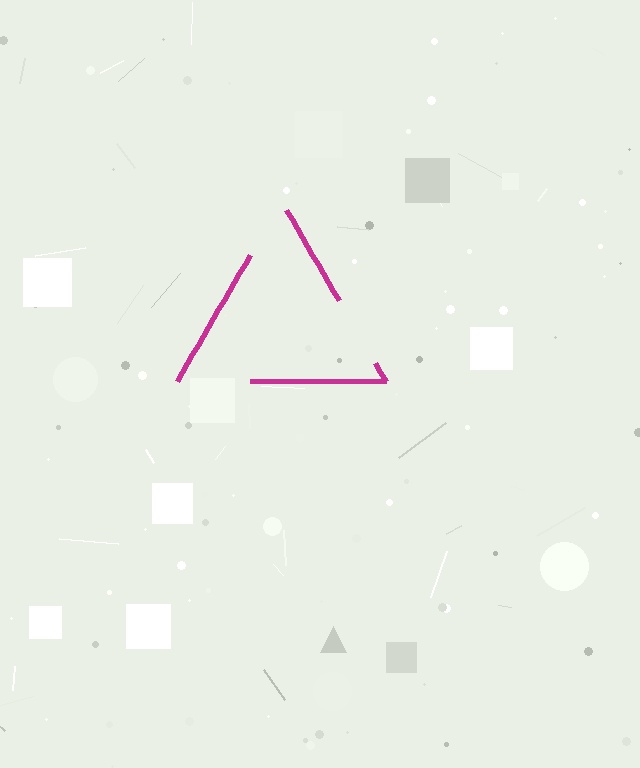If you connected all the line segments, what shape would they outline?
They would outline a triangle.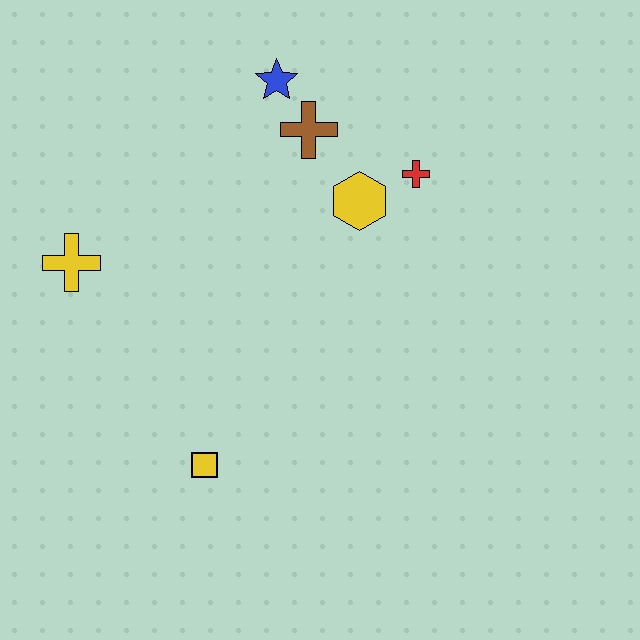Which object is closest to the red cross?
The yellow hexagon is closest to the red cross.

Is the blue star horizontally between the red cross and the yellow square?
Yes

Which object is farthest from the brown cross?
The yellow square is farthest from the brown cross.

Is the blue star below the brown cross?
No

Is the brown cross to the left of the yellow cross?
No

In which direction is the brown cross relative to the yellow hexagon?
The brown cross is above the yellow hexagon.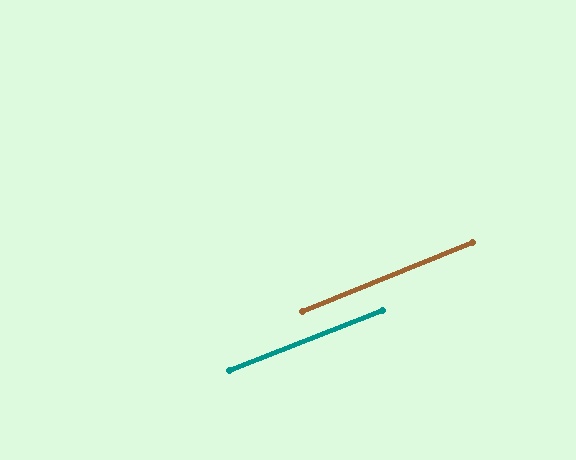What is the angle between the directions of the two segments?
Approximately 1 degree.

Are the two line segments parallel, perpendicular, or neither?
Parallel — their directions differ by only 0.7°.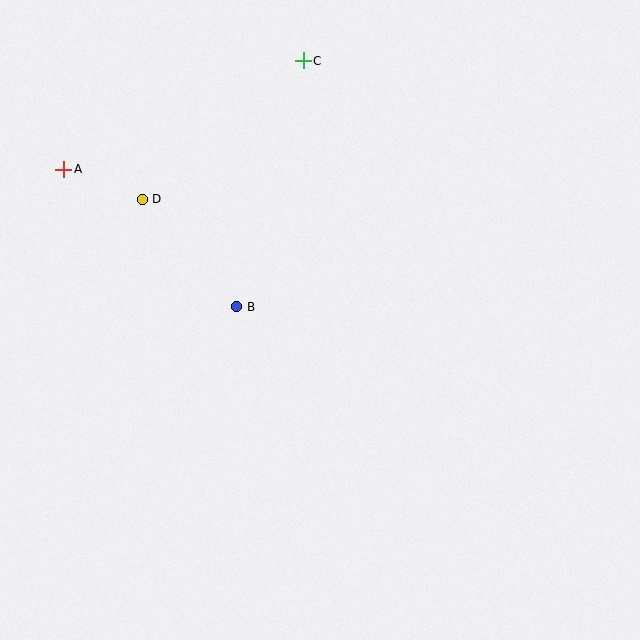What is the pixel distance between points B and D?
The distance between B and D is 143 pixels.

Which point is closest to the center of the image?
Point B at (237, 307) is closest to the center.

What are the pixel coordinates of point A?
Point A is at (64, 169).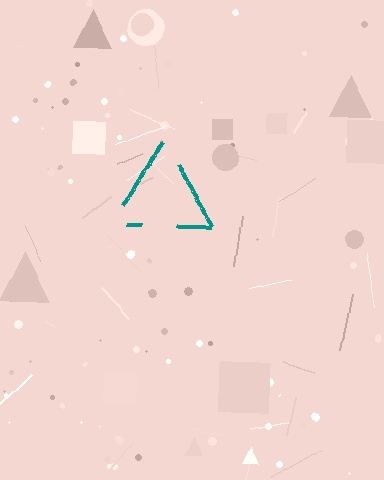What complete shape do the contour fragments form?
The contour fragments form a triangle.